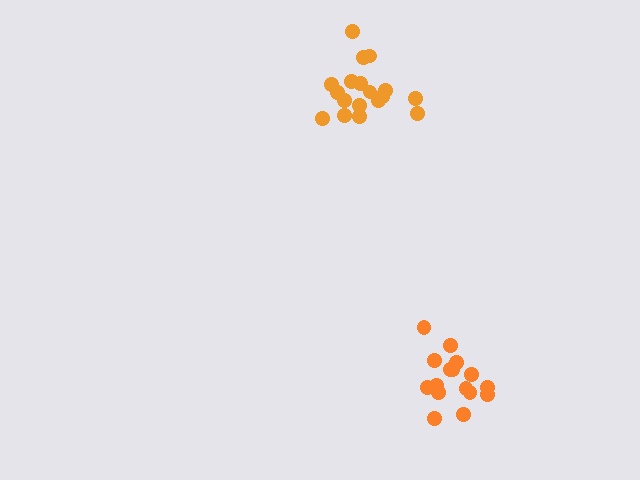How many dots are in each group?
Group 1: 16 dots, Group 2: 18 dots (34 total).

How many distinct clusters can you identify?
There are 2 distinct clusters.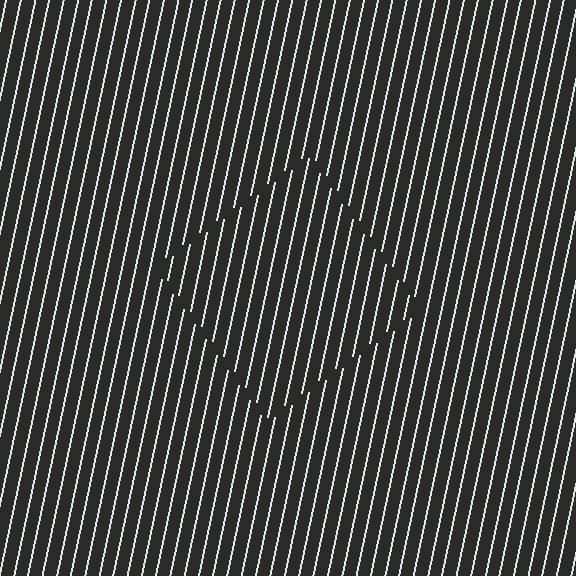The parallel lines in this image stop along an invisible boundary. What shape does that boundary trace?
An illusory square. The interior of the shape contains the same grating, shifted by half a period — the contour is defined by the phase discontinuity where line-ends from the inner and outer gratings abut.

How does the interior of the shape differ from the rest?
The interior of the shape contains the same grating, shifted by half a period — the contour is defined by the phase discontinuity where line-ends from the inner and outer gratings abut.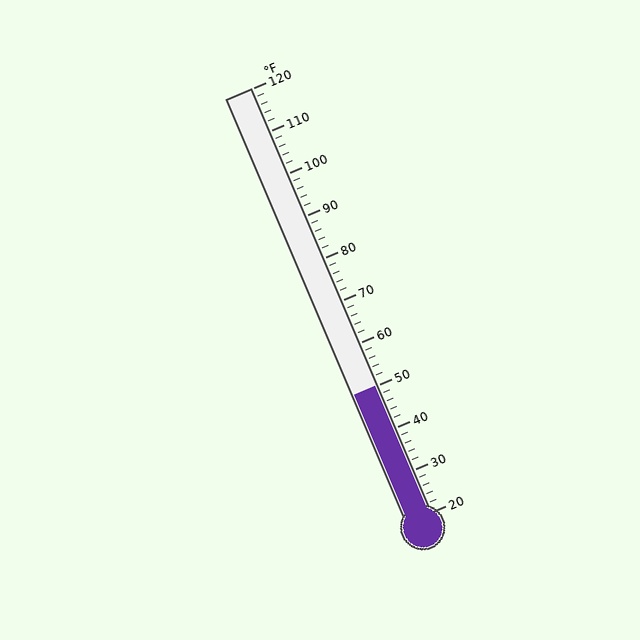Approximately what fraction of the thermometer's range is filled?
The thermometer is filled to approximately 30% of its range.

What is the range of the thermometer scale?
The thermometer scale ranges from 20°F to 120°F.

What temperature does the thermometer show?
The thermometer shows approximately 50°F.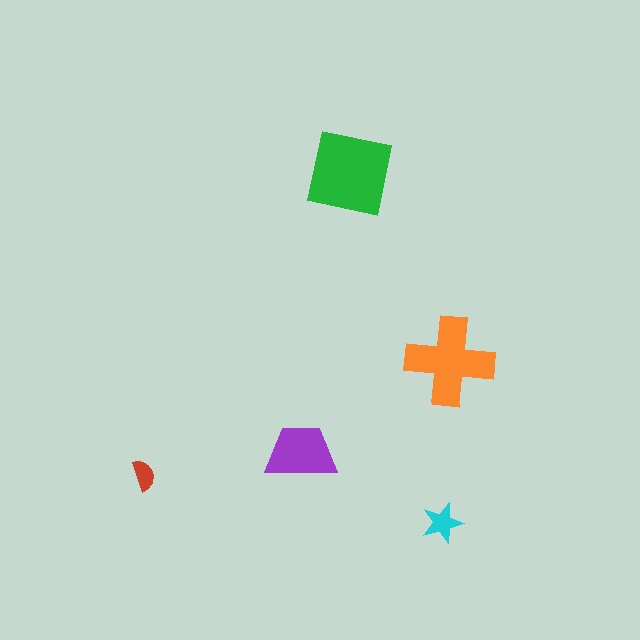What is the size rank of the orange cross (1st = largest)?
2nd.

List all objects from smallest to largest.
The red semicircle, the cyan star, the purple trapezoid, the orange cross, the green square.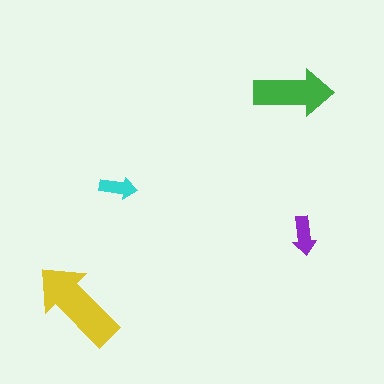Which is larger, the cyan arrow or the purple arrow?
The purple one.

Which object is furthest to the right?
The purple arrow is rightmost.